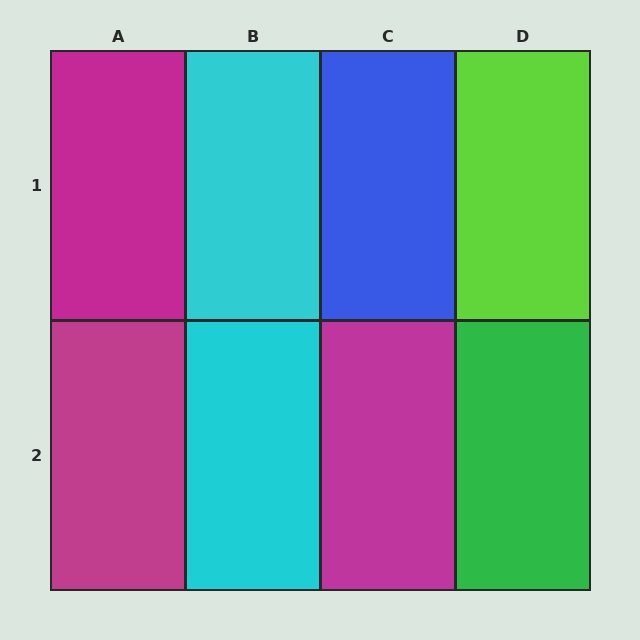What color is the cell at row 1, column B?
Cyan.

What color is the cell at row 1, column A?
Magenta.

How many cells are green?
1 cell is green.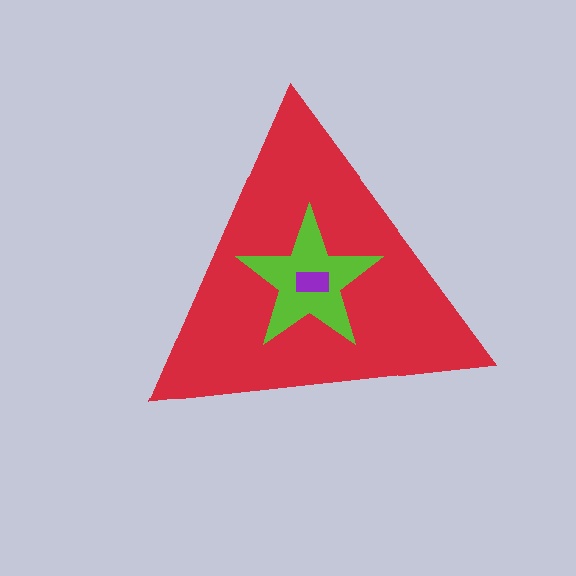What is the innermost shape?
The purple rectangle.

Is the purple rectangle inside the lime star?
Yes.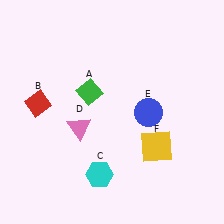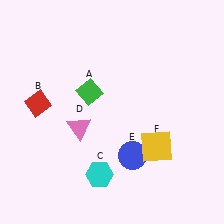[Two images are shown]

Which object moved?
The blue circle (E) moved down.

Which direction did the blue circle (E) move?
The blue circle (E) moved down.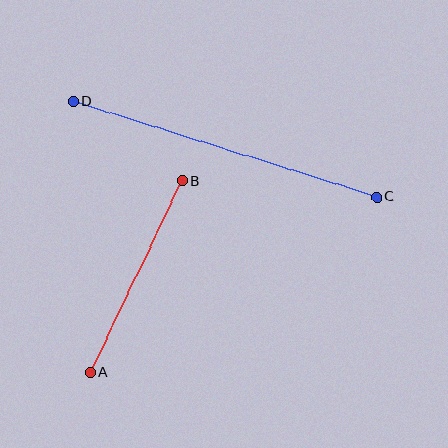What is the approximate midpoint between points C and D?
The midpoint is at approximately (225, 149) pixels.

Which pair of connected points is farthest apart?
Points C and D are farthest apart.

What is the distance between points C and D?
The distance is approximately 318 pixels.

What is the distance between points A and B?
The distance is approximately 212 pixels.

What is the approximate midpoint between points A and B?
The midpoint is at approximately (136, 276) pixels.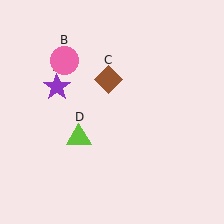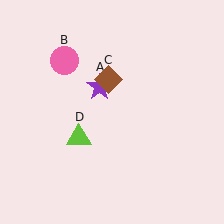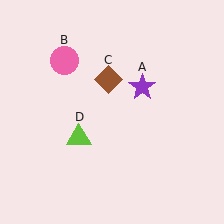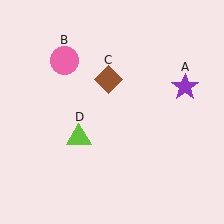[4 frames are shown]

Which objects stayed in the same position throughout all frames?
Pink circle (object B) and brown diamond (object C) and lime triangle (object D) remained stationary.